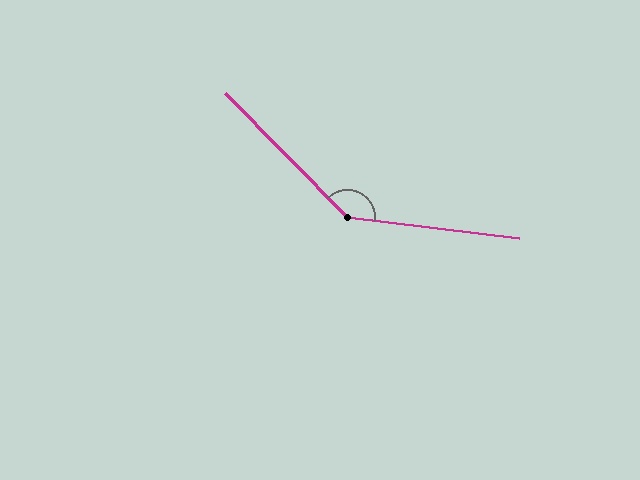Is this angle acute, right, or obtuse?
It is obtuse.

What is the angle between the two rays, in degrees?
Approximately 141 degrees.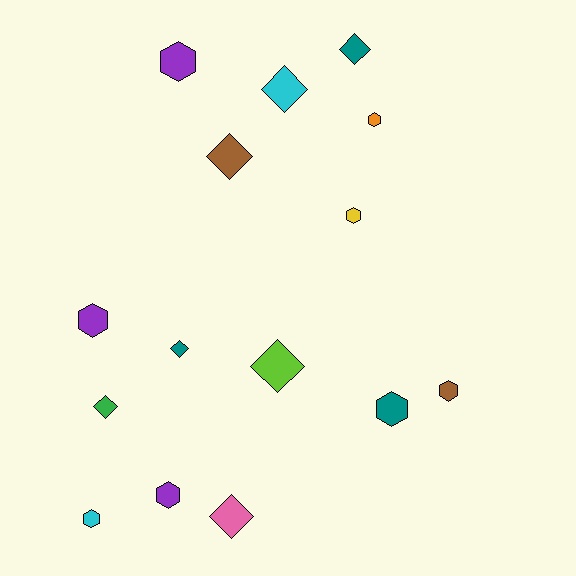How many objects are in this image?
There are 15 objects.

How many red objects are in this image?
There are no red objects.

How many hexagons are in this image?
There are 8 hexagons.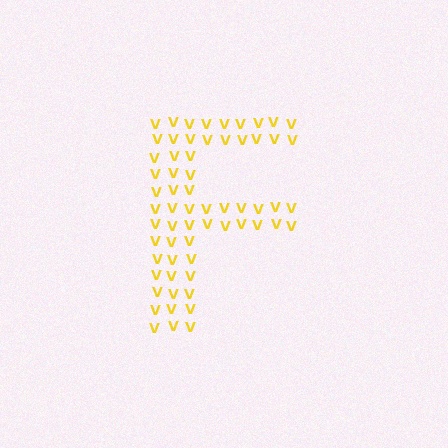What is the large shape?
The large shape is the letter F.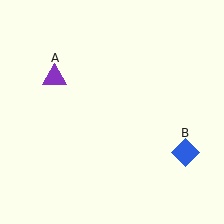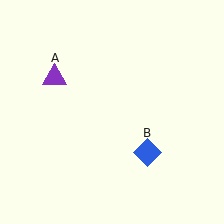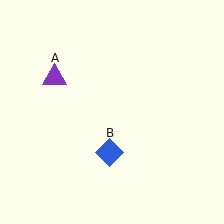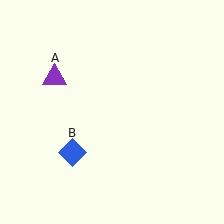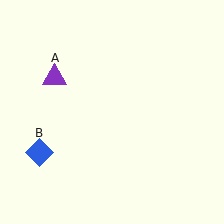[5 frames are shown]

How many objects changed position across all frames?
1 object changed position: blue diamond (object B).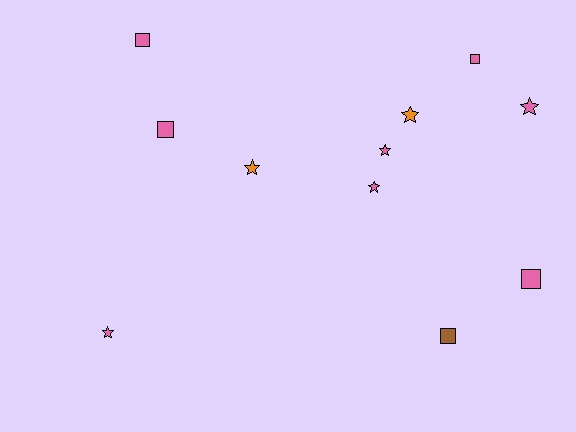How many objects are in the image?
There are 11 objects.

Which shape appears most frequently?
Star, with 6 objects.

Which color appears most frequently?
Pink, with 8 objects.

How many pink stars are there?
There are 4 pink stars.